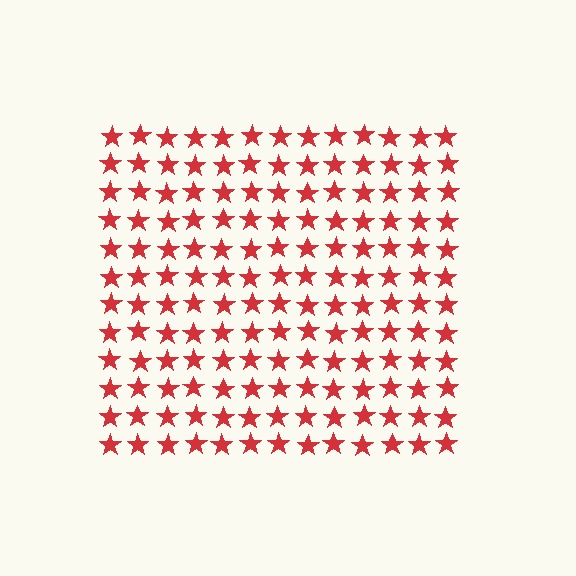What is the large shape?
The large shape is a square.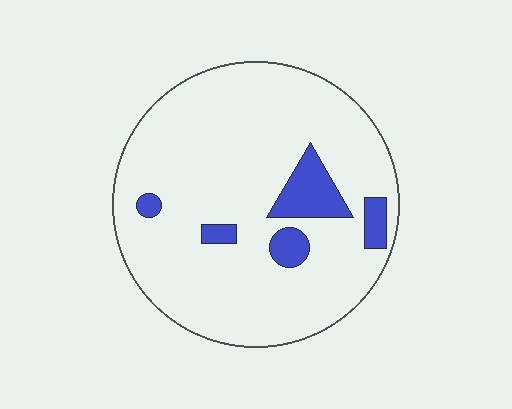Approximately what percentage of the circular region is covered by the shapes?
Approximately 10%.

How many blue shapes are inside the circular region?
5.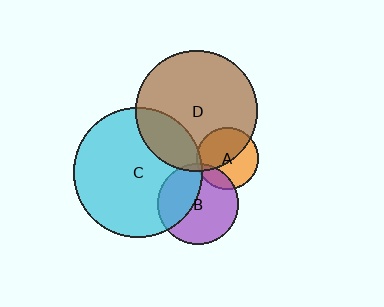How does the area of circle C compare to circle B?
Approximately 2.6 times.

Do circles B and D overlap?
Yes.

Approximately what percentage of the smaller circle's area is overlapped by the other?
Approximately 5%.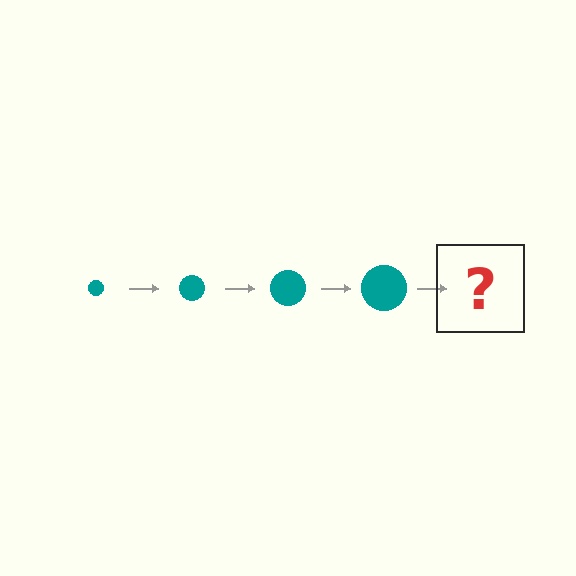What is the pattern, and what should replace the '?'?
The pattern is that the circle gets progressively larger each step. The '?' should be a teal circle, larger than the previous one.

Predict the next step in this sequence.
The next step is a teal circle, larger than the previous one.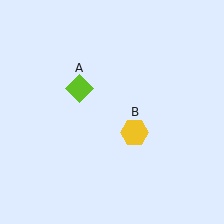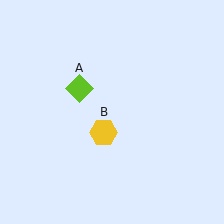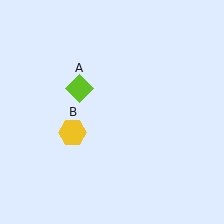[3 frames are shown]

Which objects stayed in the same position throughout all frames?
Lime diamond (object A) remained stationary.